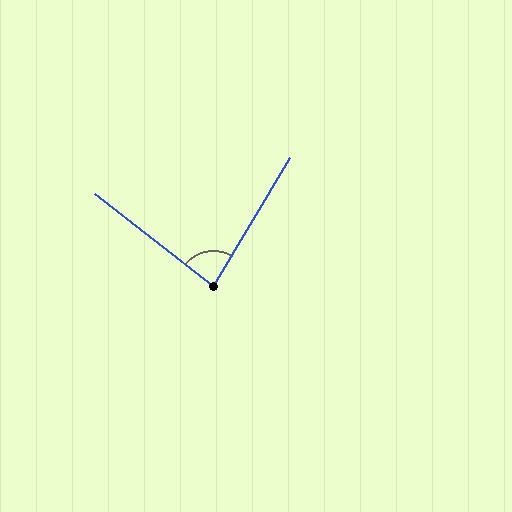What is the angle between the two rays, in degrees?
Approximately 83 degrees.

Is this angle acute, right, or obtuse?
It is acute.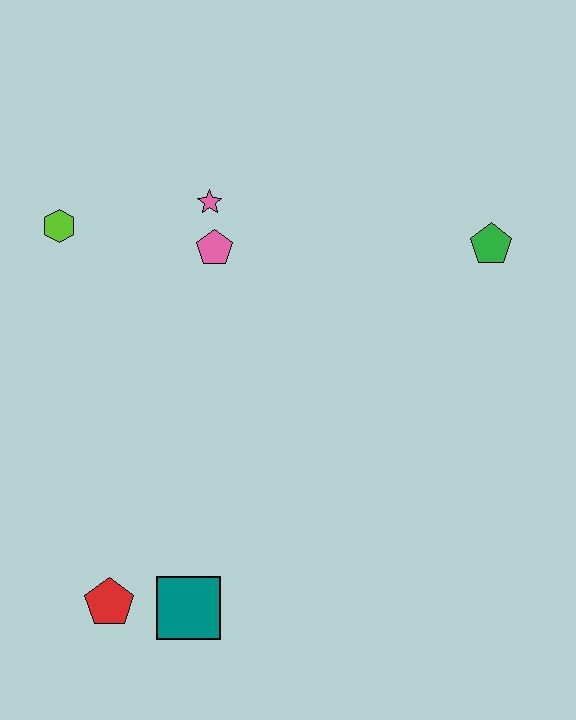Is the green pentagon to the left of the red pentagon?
No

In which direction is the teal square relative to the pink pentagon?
The teal square is below the pink pentagon.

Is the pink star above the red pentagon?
Yes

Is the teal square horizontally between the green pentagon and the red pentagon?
Yes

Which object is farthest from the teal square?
The green pentagon is farthest from the teal square.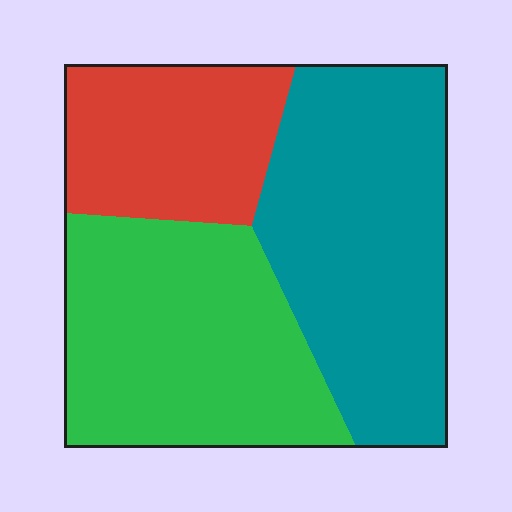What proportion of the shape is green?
Green covers around 35% of the shape.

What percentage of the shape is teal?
Teal takes up between a quarter and a half of the shape.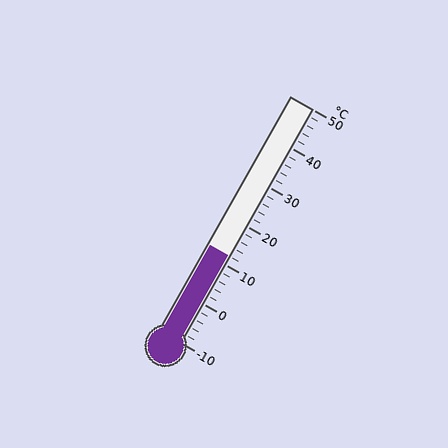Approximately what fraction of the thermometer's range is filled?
The thermometer is filled to approximately 35% of its range.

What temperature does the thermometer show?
The thermometer shows approximately 12°C.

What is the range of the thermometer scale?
The thermometer scale ranges from -10°C to 50°C.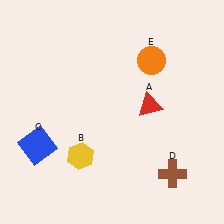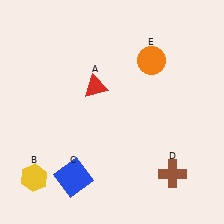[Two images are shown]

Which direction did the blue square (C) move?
The blue square (C) moved right.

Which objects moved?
The objects that moved are: the red triangle (A), the yellow hexagon (B), the blue square (C).